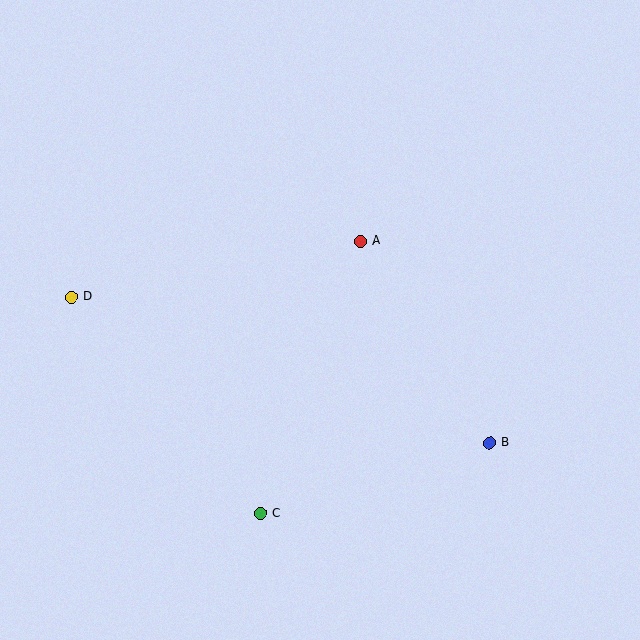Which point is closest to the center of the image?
Point A at (360, 241) is closest to the center.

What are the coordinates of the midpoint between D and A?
The midpoint between D and A is at (216, 269).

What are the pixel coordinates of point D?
Point D is at (71, 297).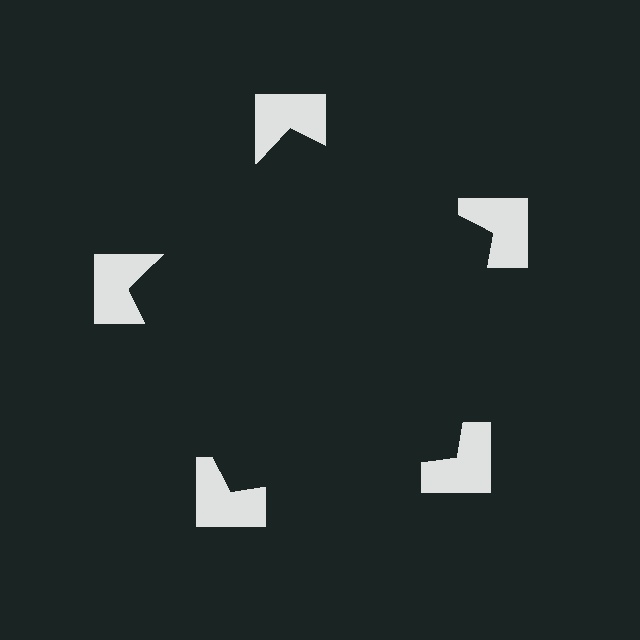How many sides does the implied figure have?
5 sides.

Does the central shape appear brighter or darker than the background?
It typically appears slightly darker than the background, even though no actual brightness change is drawn.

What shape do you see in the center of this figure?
An illusory pentagon — its edges are inferred from the aligned wedge cuts in the notched squares, not physically drawn.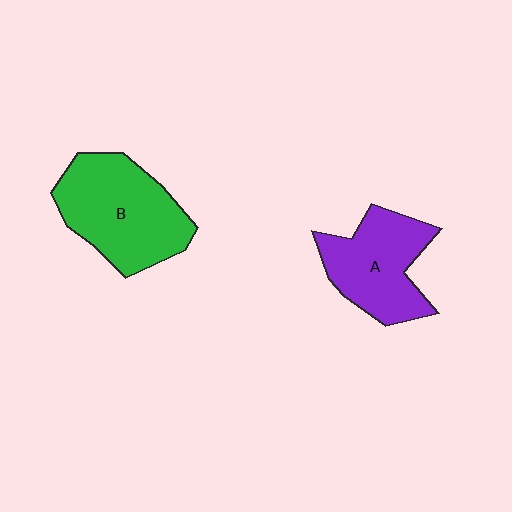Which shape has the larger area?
Shape B (green).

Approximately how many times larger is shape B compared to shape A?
Approximately 1.3 times.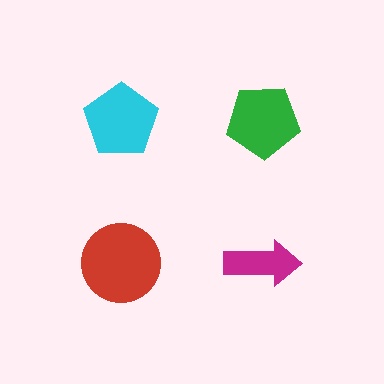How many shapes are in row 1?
2 shapes.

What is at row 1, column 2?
A green pentagon.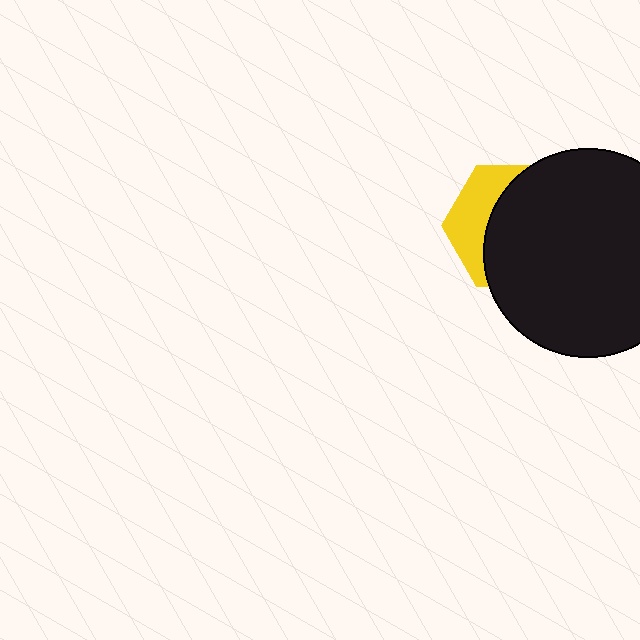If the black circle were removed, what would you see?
You would see the complete yellow hexagon.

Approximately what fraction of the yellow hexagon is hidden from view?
Roughly 67% of the yellow hexagon is hidden behind the black circle.